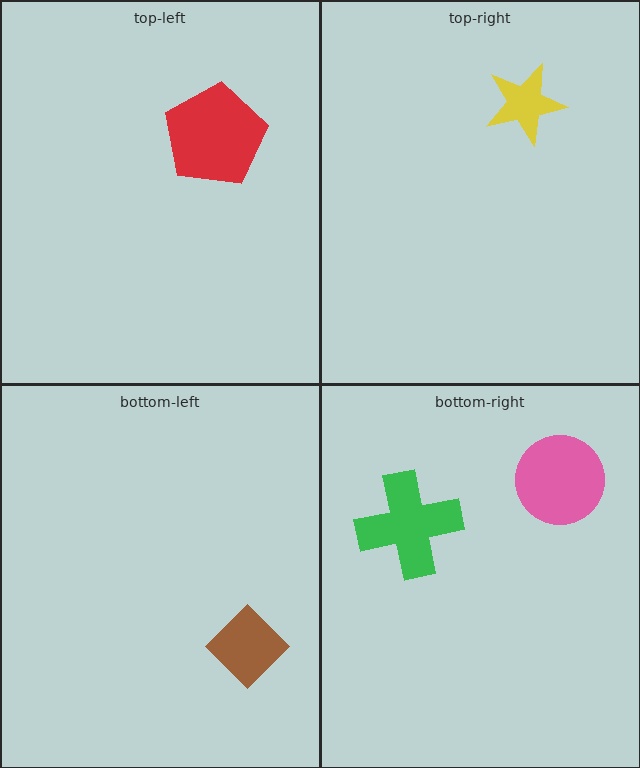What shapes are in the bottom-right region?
The pink circle, the green cross.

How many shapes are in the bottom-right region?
2.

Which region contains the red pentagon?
The top-left region.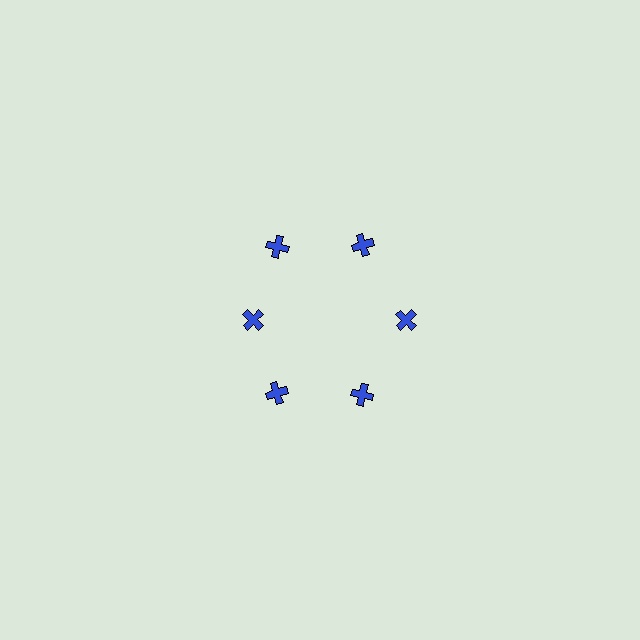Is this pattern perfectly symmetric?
No. The 6 blue crosses are arranged in a ring, but one element near the 9 o'clock position is pulled inward toward the center, breaking the 6-fold rotational symmetry.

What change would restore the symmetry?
The symmetry would be restored by moving it outward, back onto the ring so that all 6 crosses sit at equal angles and equal distance from the center.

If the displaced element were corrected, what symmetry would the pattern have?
It would have 6-fold rotational symmetry — the pattern would map onto itself every 60 degrees.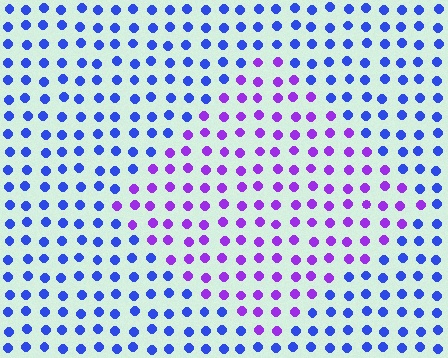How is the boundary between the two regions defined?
The boundary is defined purely by a slight shift in hue (about 47 degrees). Spacing, size, and orientation are identical on both sides.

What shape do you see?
I see a diamond.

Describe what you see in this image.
The image is filled with small blue elements in a uniform arrangement. A diamond-shaped region is visible where the elements are tinted to a slightly different hue, forming a subtle color boundary.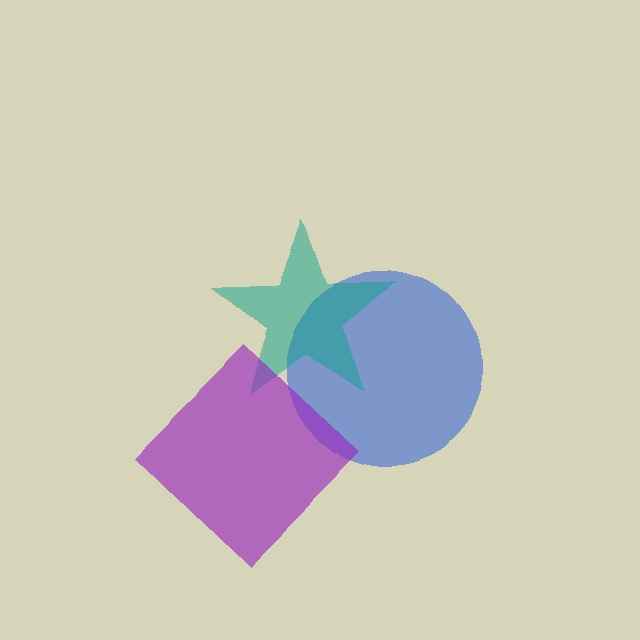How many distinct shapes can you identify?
There are 3 distinct shapes: a blue circle, a teal star, a purple diamond.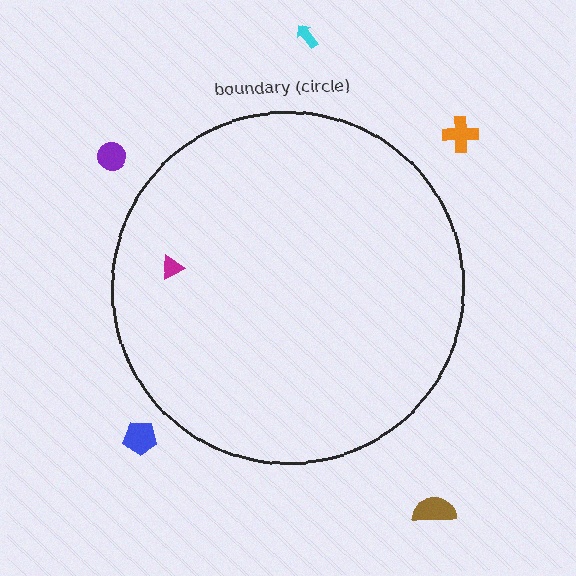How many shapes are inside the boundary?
1 inside, 5 outside.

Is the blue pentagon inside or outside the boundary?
Outside.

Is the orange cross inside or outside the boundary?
Outside.